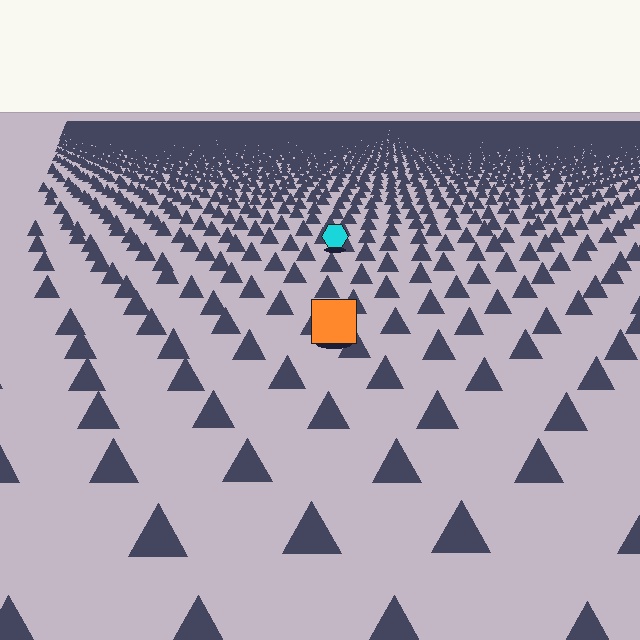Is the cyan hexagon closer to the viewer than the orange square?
No. The orange square is closer — you can tell from the texture gradient: the ground texture is coarser near it.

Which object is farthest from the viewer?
The cyan hexagon is farthest from the viewer. It appears smaller and the ground texture around it is denser.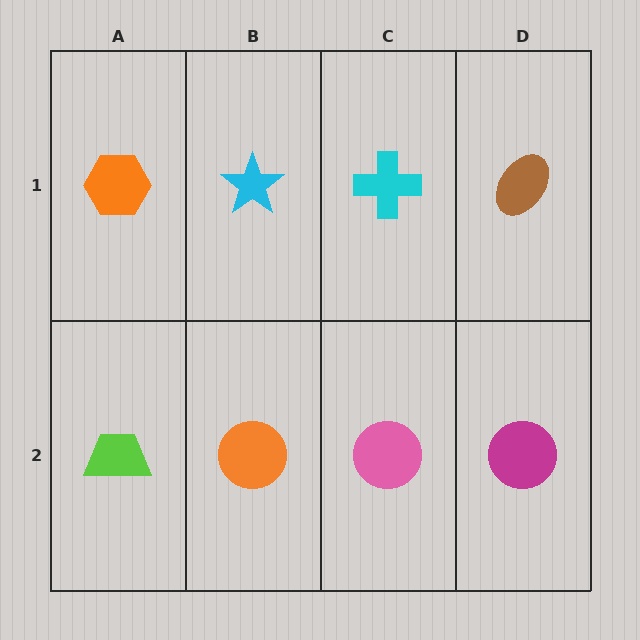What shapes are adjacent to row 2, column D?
A brown ellipse (row 1, column D), a pink circle (row 2, column C).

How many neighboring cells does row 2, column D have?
2.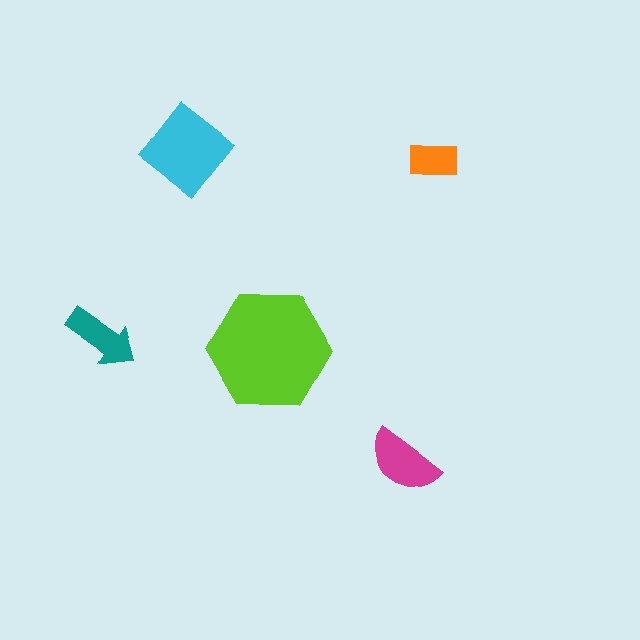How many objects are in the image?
There are 5 objects in the image.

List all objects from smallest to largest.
The orange rectangle, the teal arrow, the magenta semicircle, the cyan diamond, the lime hexagon.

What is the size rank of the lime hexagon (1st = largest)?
1st.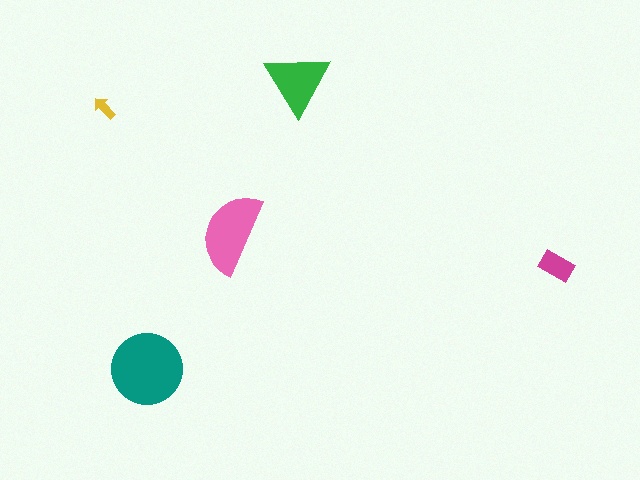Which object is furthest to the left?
The yellow arrow is leftmost.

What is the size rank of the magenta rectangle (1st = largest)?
4th.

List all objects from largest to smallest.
The teal circle, the pink semicircle, the green triangle, the magenta rectangle, the yellow arrow.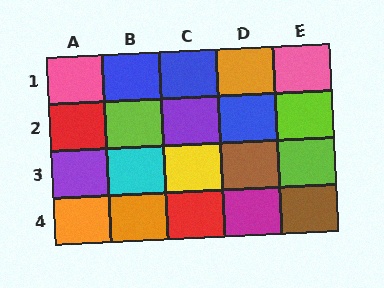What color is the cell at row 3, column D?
Brown.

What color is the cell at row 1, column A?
Pink.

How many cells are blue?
3 cells are blue.